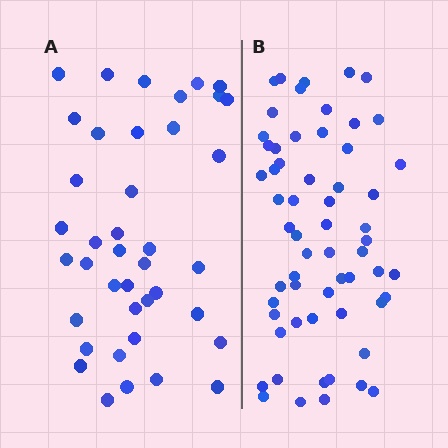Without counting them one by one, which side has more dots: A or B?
Region B (the right region) has more dots.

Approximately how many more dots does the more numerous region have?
Region B has approximately 20 more dots than region A.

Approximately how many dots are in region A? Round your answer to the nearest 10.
About 40 dots.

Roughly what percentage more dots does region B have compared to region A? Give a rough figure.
About 50% more.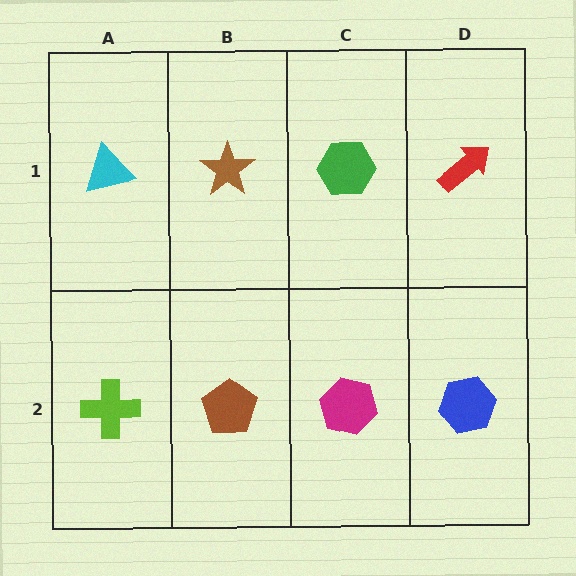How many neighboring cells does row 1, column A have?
2.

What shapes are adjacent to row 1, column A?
A lime cross (row 2, column A), a brown star (row 1, column B).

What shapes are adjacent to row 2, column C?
A green hexagon (row 1, column C), a brown pentagon (row 2, column B), a blue hexagon (row 2, column D).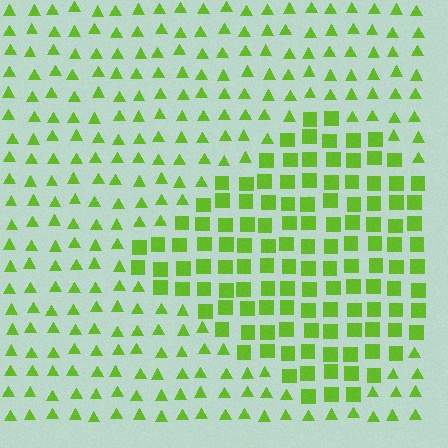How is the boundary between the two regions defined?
The boundary is defined by a change in element shape: squares inside vs. triangles outside. All elements share the same color and spacing.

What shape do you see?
I see a diamond.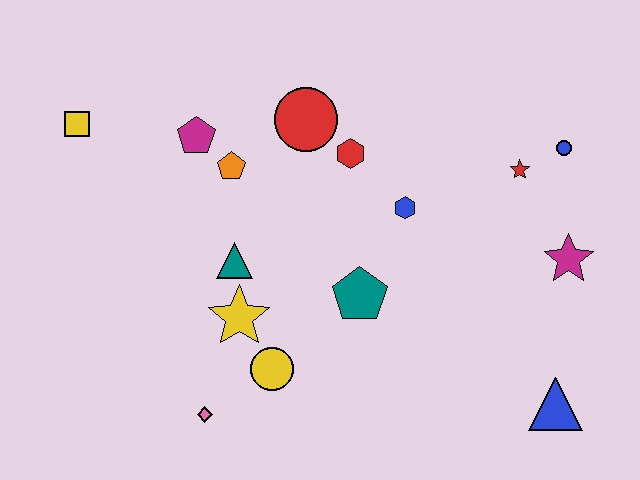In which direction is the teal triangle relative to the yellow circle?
The teal triangle is above the yellow circle.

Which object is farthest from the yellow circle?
The blue circle is farthest from the yellow circle.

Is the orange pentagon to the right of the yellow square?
Yes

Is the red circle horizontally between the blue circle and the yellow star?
Yes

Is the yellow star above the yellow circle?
Yes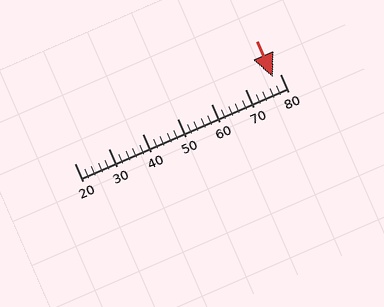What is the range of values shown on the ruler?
The ruler shows values from 20 to 80.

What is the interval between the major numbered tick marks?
The major tick marks are spaced 10 units apart.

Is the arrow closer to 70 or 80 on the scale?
The arrow is closer to 80.